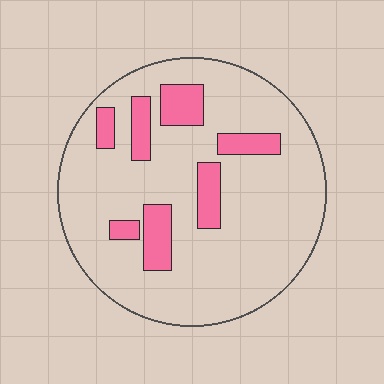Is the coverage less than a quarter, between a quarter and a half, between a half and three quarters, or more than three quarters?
Less than a quarter.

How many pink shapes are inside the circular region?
7.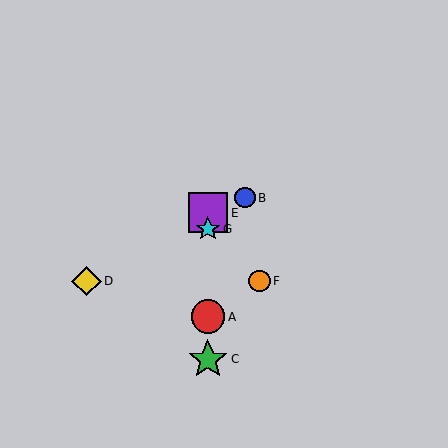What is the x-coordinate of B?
Object B is at x≈245.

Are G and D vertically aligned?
No, G is at x≈208 and D is at x≈86.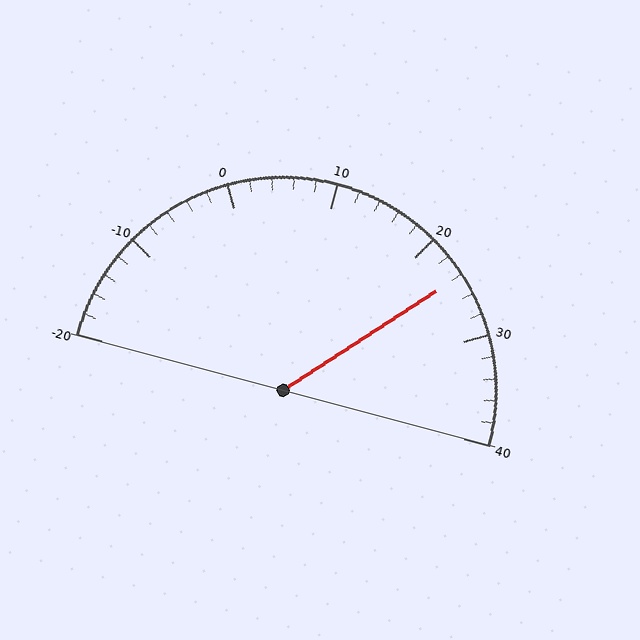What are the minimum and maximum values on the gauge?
The gauge ranges from -20 to 40.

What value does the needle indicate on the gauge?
The needle indicates approximately 24.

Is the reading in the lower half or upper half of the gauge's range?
The reading is in the upper half of the range (-20 to 40).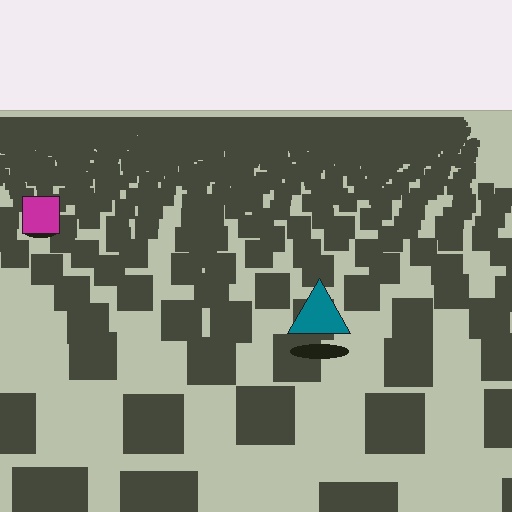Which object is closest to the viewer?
The teal triangle is closest. The texture marks near it are larger and more spread out.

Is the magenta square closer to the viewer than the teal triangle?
No. The teal triangle is closer — you can tell from the texture gradient: the ground texture is coarser near it.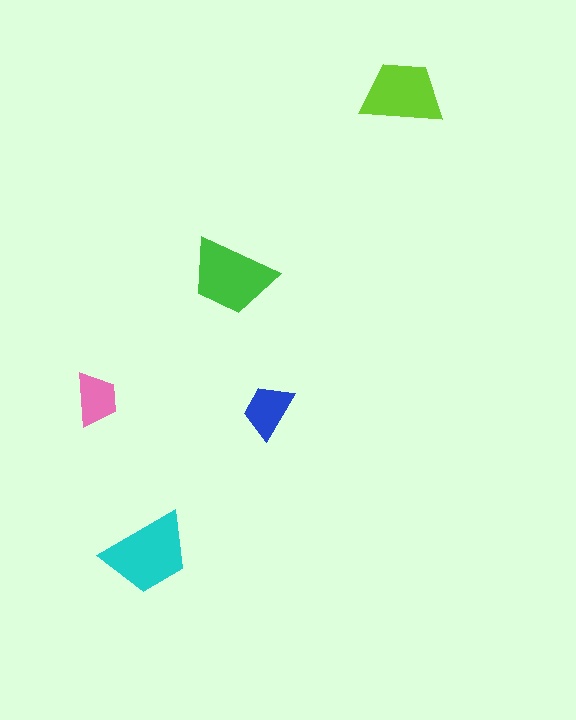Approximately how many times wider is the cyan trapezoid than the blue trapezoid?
About 1.5 times wider.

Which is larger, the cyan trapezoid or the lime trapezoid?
The cyan one.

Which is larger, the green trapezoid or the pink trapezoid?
The green one.